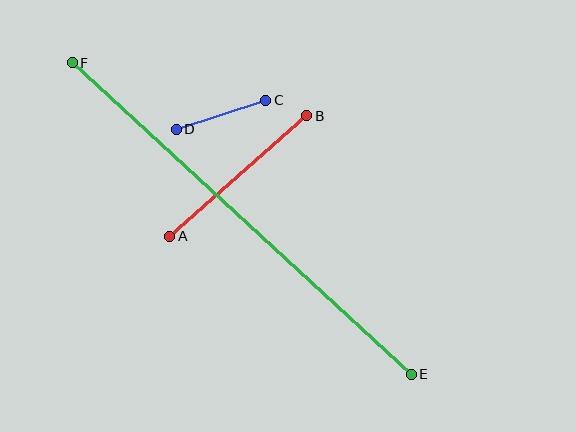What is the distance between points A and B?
The distance is approximately 182 pixels.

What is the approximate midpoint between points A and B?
The midpoint is at approximately (238, 176) pixels.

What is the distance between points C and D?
The distance is approximately 94 pixels.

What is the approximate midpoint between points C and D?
The midpoint is at approximately (221, 115) pixels.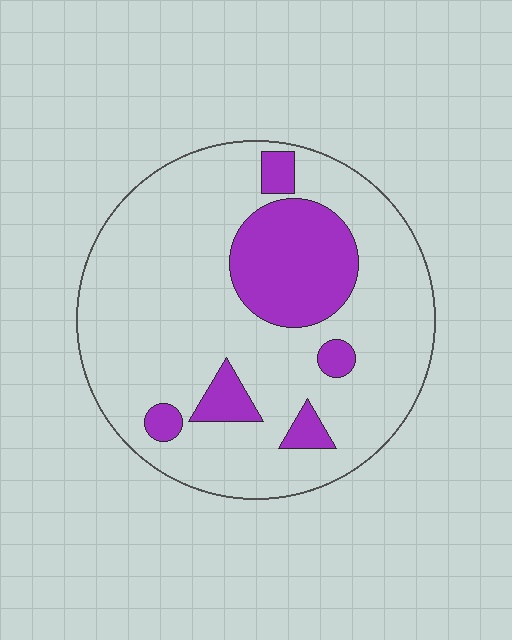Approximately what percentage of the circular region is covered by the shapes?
Approximately 20%.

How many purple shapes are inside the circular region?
6.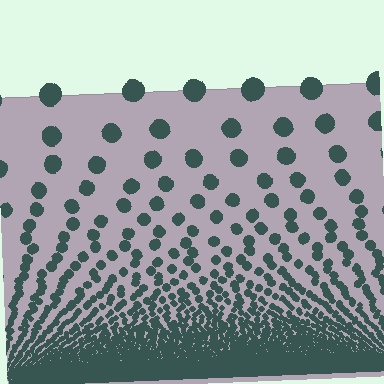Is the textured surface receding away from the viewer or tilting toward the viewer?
The surface appears to tilt toward the viewer. Texture elements get larger and sparser toward the top.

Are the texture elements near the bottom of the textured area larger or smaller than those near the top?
Smaller. The gradient is inverted — elements near the bottom are smaller and denser.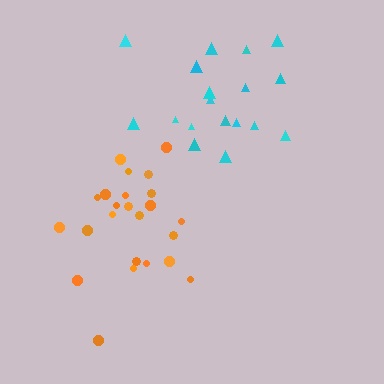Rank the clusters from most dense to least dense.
orange, cyan.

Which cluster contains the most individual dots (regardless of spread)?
Orange (24).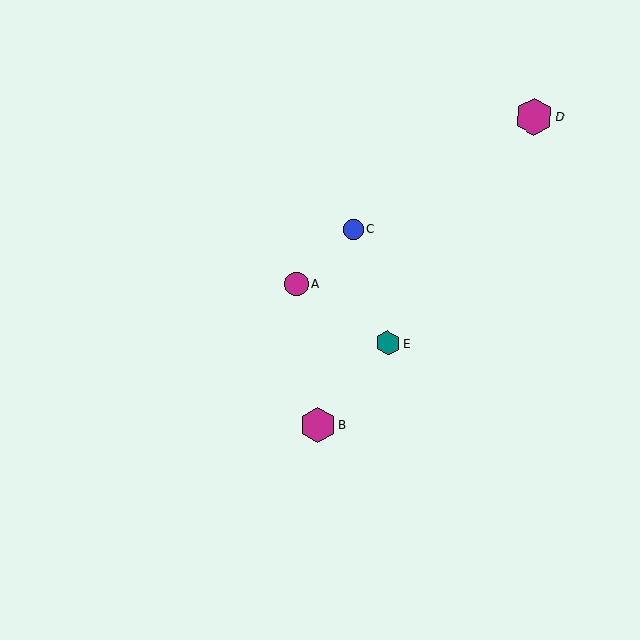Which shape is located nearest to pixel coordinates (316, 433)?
The magenta hexagon (labeled B) at (318, 425) is nearest to that location.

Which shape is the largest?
The magenta hexagon (labeled D) is the largest.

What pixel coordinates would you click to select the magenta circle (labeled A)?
Click at (297, 284) to select the magenta circle A.